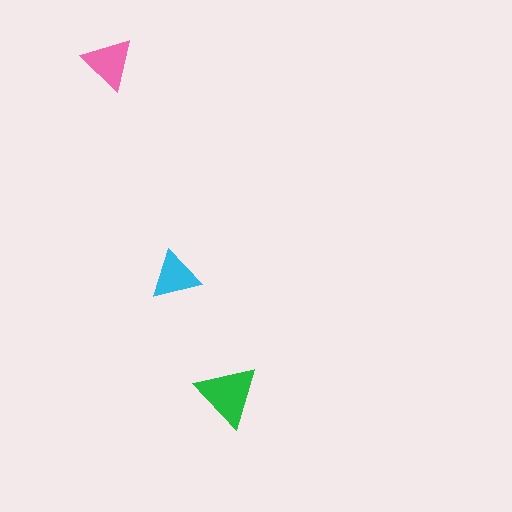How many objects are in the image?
There are 3 objects in the image.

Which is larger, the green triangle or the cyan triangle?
The green one.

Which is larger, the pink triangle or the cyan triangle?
The pink one.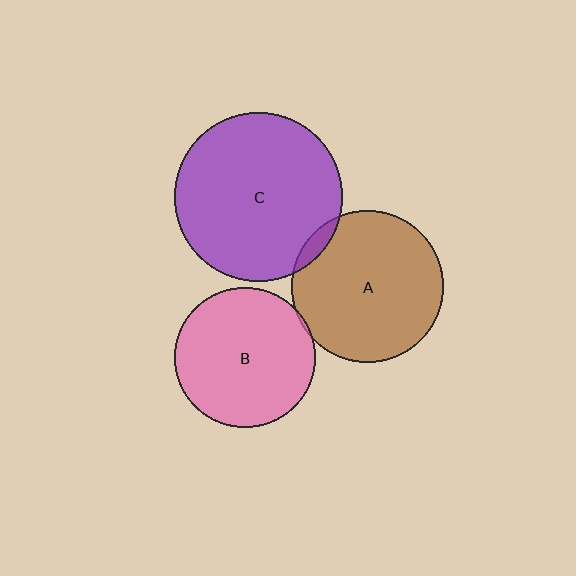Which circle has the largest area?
Circle C (purple).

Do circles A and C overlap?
Yes.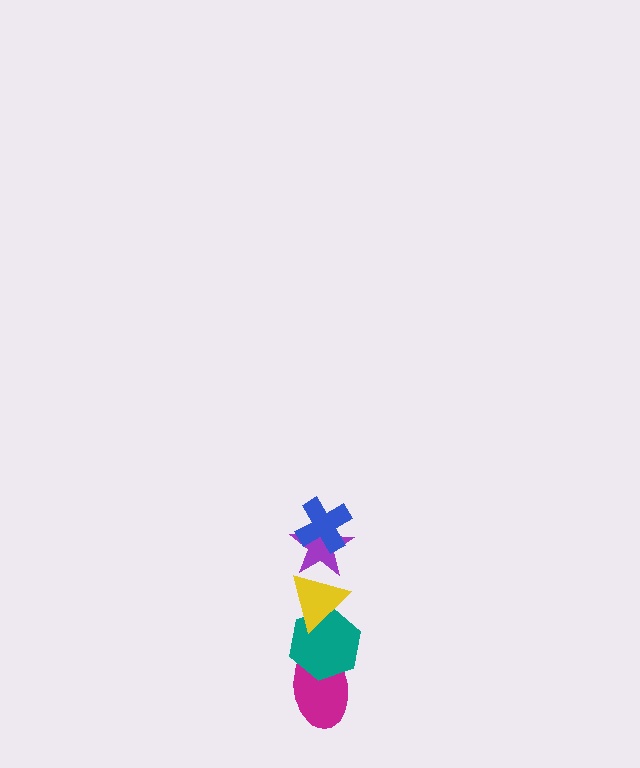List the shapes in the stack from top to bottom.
From top to bottom: the blue cross, the purple star, the yellow triangle, the teal hexagon, the magenta ellipse.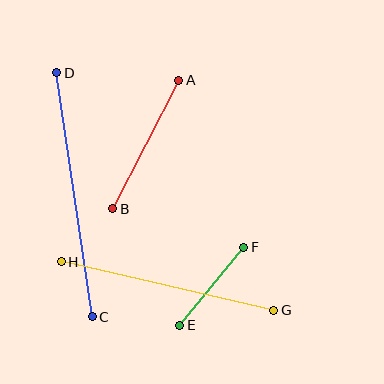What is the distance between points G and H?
The distance is approximately 218 pixels.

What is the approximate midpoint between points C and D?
The midpoint is at approximately (74, 195) pixels.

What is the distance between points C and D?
The distance is approximately 247 pixels.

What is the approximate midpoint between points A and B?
The midpoint is at approximately (146, 145) pixels.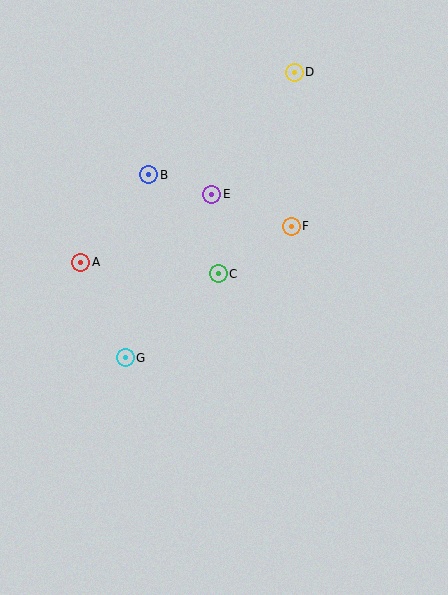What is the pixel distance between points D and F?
The distance between D and F is 154 pixels.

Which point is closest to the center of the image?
Point C at (218, 274) is closest to the center.